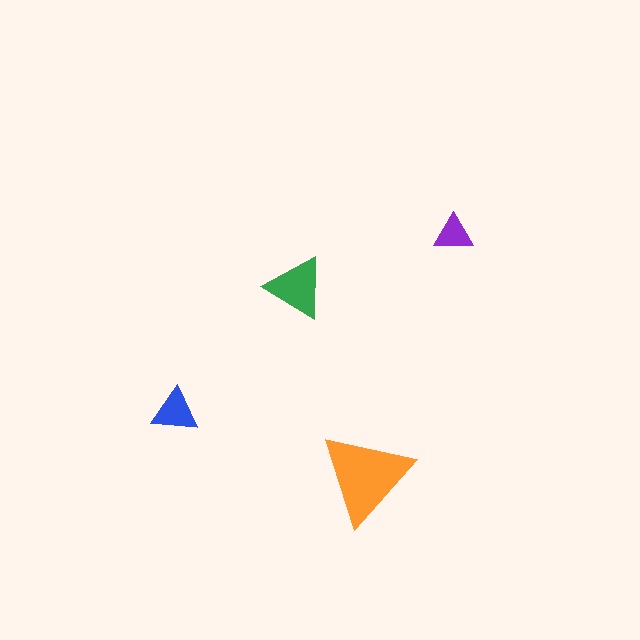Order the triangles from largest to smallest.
the orange one, the green one, the blue one, the purple one.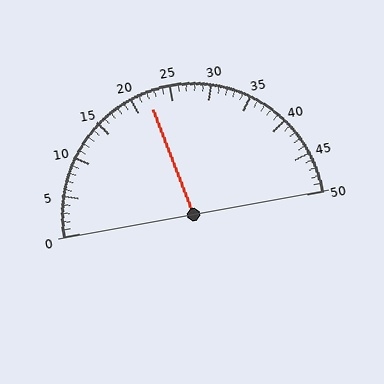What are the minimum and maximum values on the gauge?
The gauge ranges from 0 to 50.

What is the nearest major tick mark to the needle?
The nearest major tick mark is 20.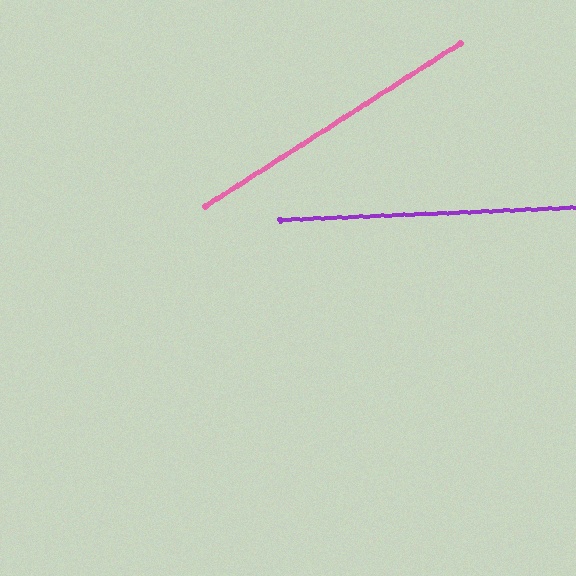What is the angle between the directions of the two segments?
Approximately 30 degrees.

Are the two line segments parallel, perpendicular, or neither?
Neither parallel nor perpendicular — they differ by about 30°.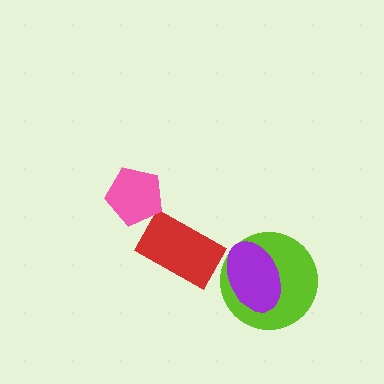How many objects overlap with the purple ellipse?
1 object overlaps with the purple ellipse.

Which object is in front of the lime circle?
The purple ellipse is in front of the lime circle.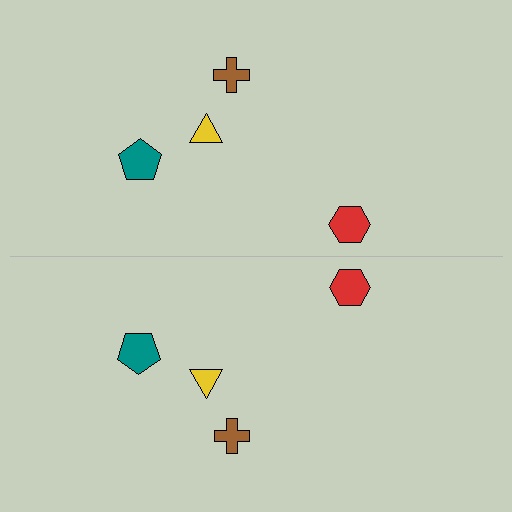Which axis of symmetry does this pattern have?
The pattern has a horizontal axis of symmetry running through the center of the image.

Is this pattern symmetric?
Yes, this pattern has bilateral (reflection) symmetry.